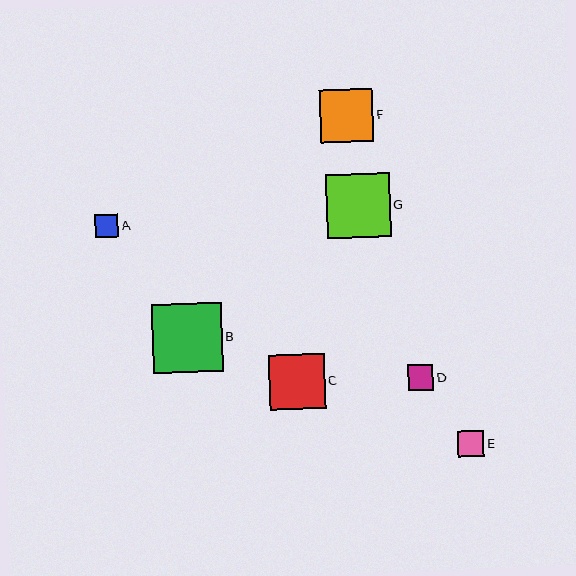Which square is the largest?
Square B is the largest with a size of approximately 70 pixels.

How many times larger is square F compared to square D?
Square F is approximately 2.1 times the size of square D.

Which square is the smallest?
Square A is the smallest with a size of approximately 23 pixels.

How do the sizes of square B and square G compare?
Square B and square G are approximately the same size.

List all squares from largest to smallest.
From largest to smallest: B, G, C, F, E, D, A.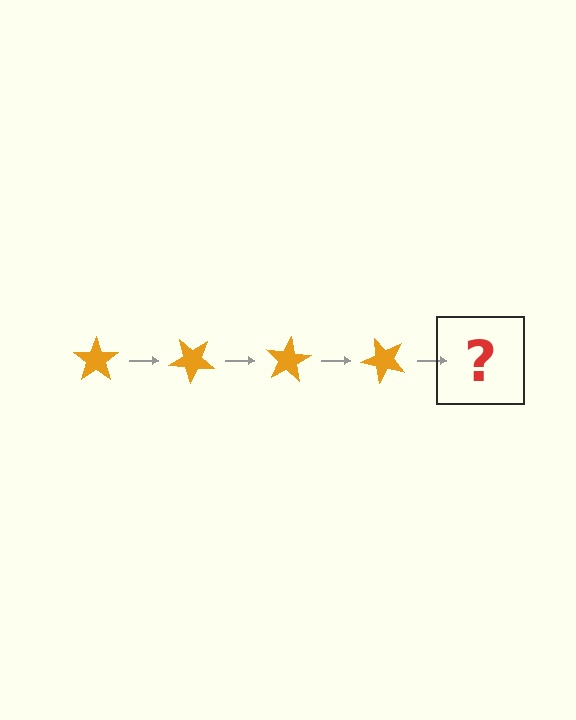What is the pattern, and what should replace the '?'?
The pattern is that the star rotates 40 degrees each step. The '?' should be an orange star rotated 160 degrees.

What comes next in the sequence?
The next element should be an orange star rotated 160 degrees.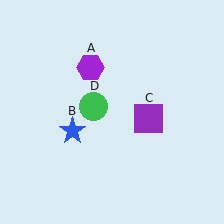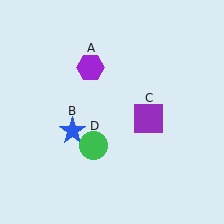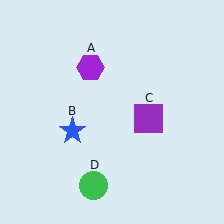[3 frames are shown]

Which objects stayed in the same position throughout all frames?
Purple hexagon (object A) and blue star (object B) and purple square (object C) remained stationary.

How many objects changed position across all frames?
1 object changed position: green circle (object D).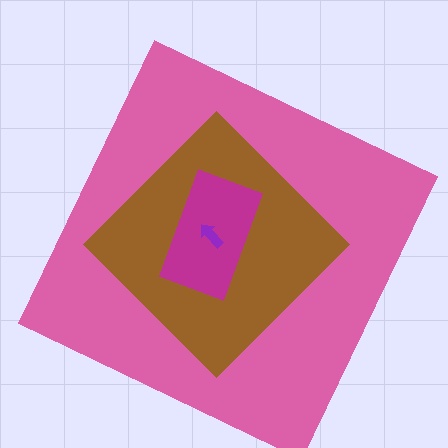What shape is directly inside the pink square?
The brown diamond.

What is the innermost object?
The purple arrow.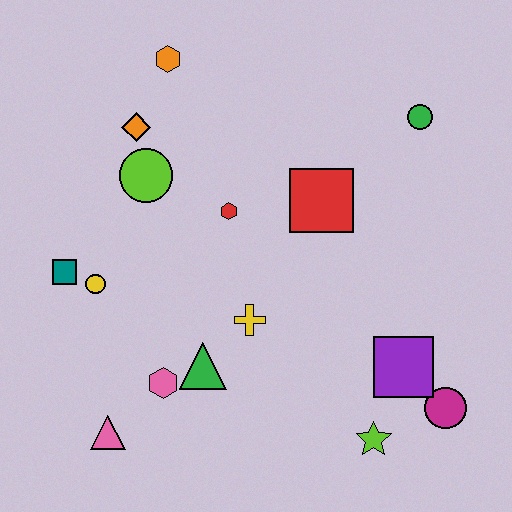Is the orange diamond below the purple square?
No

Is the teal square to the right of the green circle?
No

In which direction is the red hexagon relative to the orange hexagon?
The red hexagon is below the orange hexagon.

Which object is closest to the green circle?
The red square is closest to the green circle.